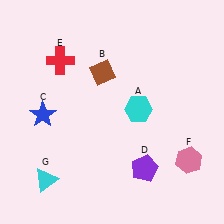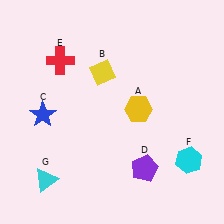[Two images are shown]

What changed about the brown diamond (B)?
In Image 1, B is brown. In Image 2, it changed to yellow.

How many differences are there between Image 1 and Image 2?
There are 3 differences between the two images.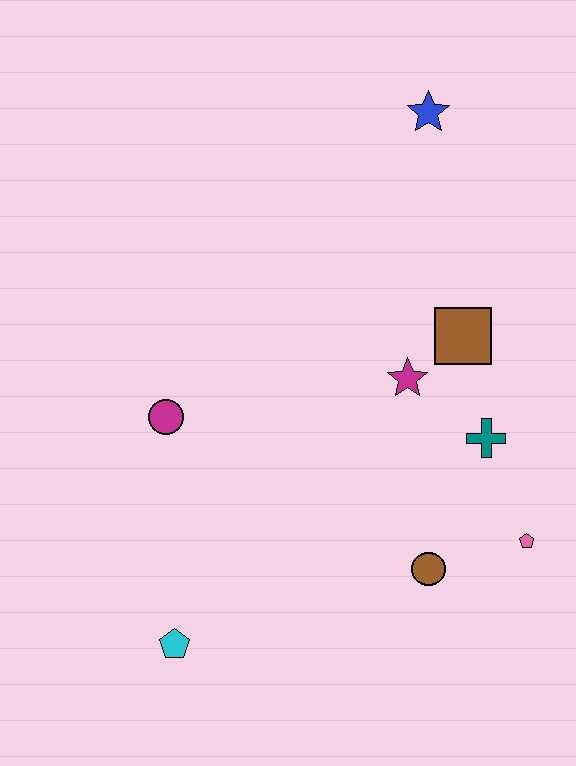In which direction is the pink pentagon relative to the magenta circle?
The pink pentagon is to the right of the magenta circle.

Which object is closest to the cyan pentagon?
The magenta circle is closest to the cyan pentagon.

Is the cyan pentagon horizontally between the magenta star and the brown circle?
No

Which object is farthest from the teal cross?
The cyan pentagon is farthest from the teal cross.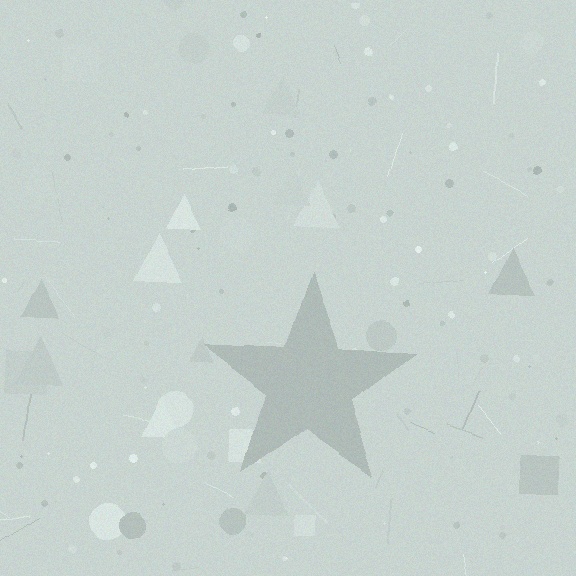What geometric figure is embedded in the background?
A star is embedded in the background.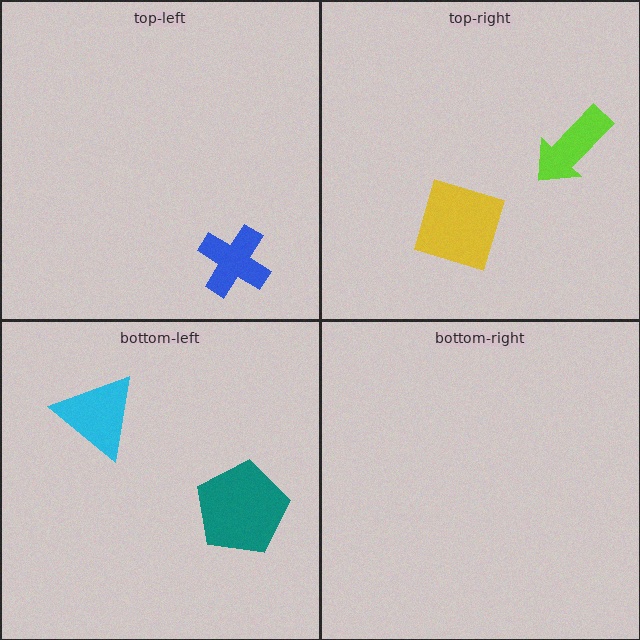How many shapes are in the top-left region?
1.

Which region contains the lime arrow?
The top-right region.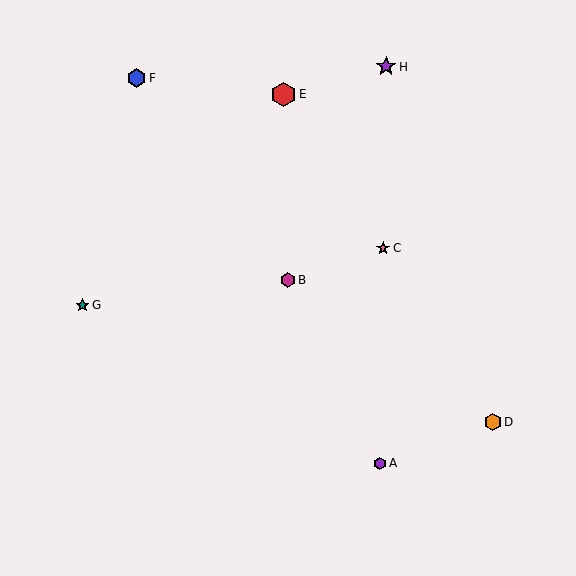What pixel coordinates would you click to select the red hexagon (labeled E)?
Click at (283, 94) to select the red hexagon E.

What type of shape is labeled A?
Shape A is a purple hexagon.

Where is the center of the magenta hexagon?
The center of the magenta hexagon is at (288, 280).